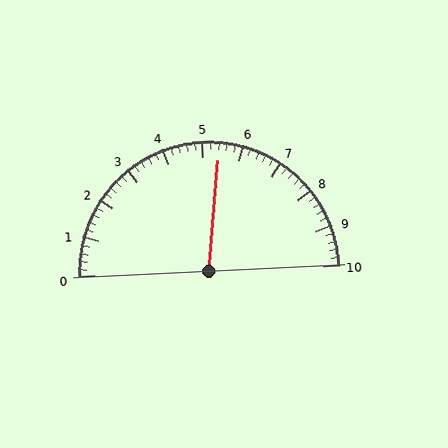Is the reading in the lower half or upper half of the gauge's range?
The reading is in the upper half of the range (0 to 10).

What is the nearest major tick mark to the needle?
The nearest major tick mark is 5.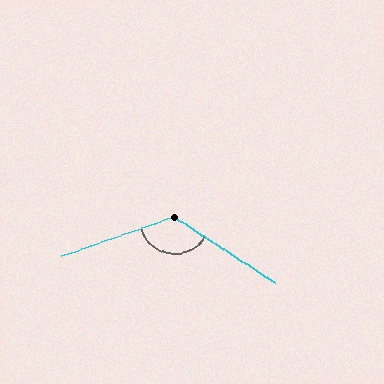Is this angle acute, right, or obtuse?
It is obtuse.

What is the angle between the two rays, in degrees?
Approximately 128 degrees.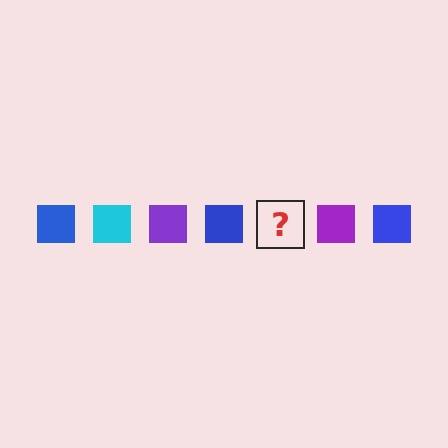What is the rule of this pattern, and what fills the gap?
The rule is that the pattern cycles through blue, cyan, purple squares. The gap should be filled with a cyan square.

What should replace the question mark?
The question mark should be replaced with a cyan square.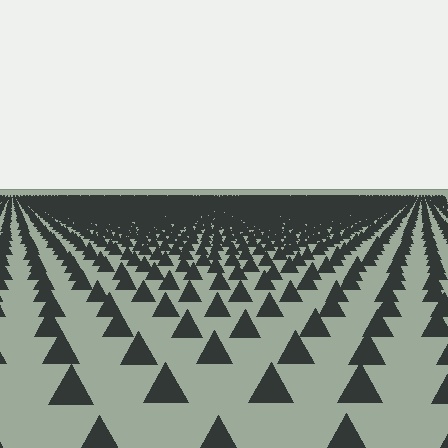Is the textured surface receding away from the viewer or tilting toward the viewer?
The surface is receding away from the viewer. Texture elements get smaller and denser toward the top.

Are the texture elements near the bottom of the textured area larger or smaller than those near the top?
Larger. Near the bottom, elements are closer to the viewer and appear at a bigger on-screen size.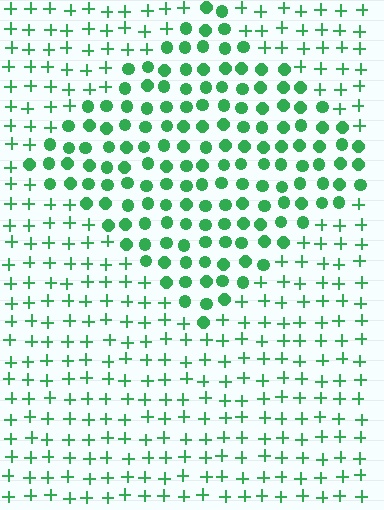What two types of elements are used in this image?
The image uses circles inside the diamond region and plus signs outside it.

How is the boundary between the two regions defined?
The boundary is defined by a change in element shape: circles inside vs. plus signs outside. All elements share the same color and spacing.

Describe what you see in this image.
The image is filled with small green elements arranged in a uniform grid. A diamond-shaped region contains circles, while the surrounding area contains plus signs. The boundary is defined purely by the change in element shape.